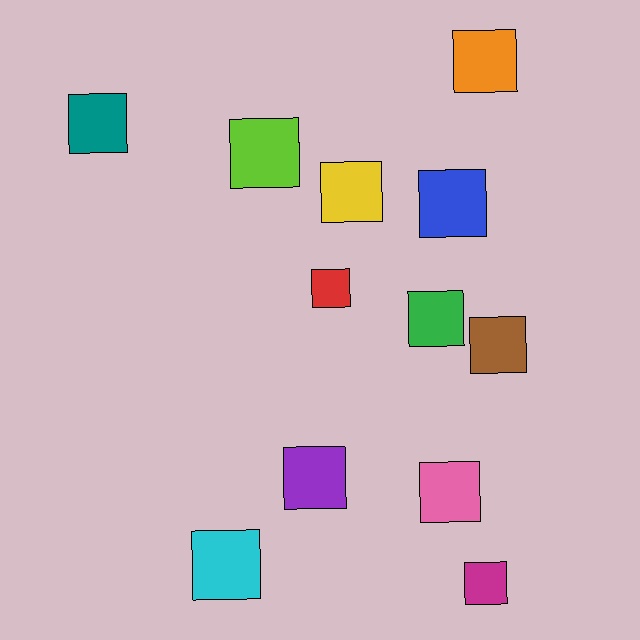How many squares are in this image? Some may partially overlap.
There are 12 squares.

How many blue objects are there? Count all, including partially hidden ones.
There is 1 blue object.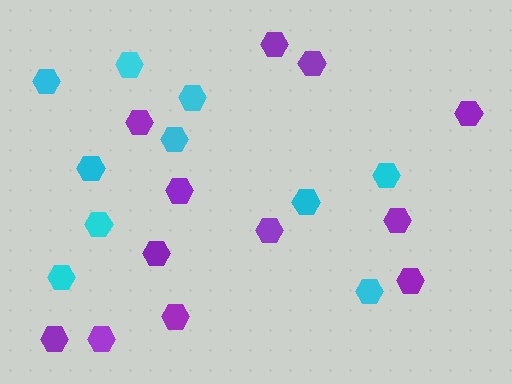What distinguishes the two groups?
There are 2 groups: one group of cyan hexagons (10) and one group of purple hexagons (12).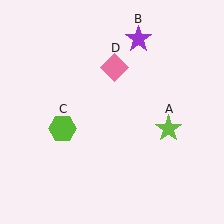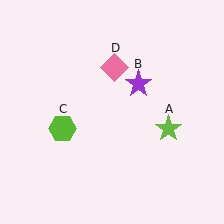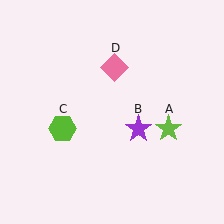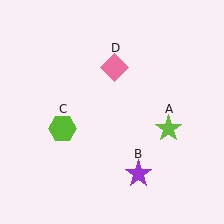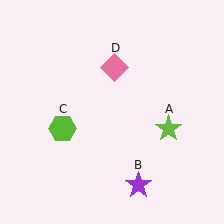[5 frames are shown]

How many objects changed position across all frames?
1 object changed position: purple star (object B).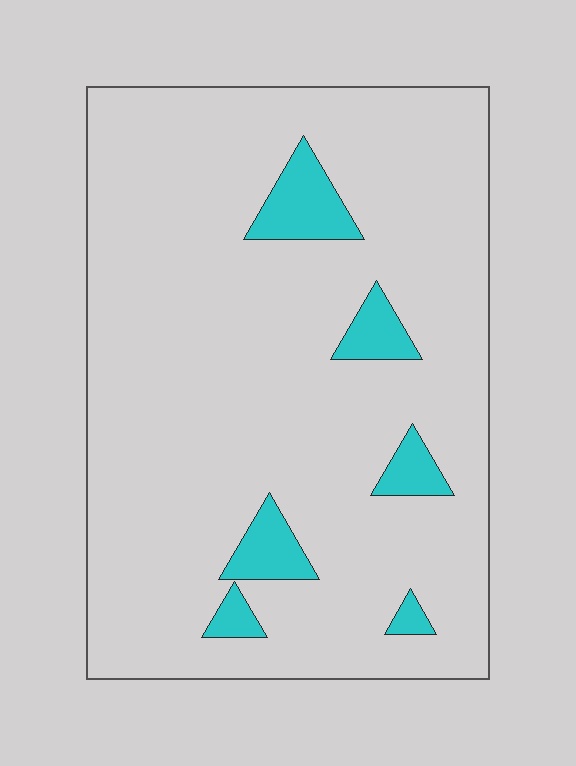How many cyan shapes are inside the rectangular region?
6.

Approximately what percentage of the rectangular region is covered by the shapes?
Approximately 10%.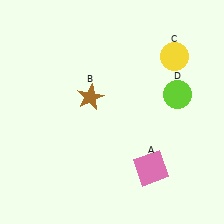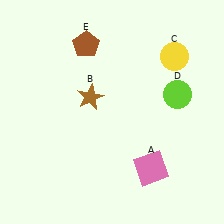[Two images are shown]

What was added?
A brown pentagon (E) was added in Image 2.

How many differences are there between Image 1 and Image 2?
There is 1 difference between the two images.